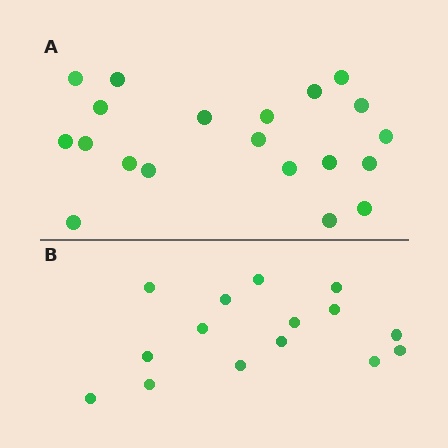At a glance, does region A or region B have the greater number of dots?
Region A (the top region) has more dots.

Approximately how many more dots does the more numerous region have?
Region A has about 5 more dots than region B.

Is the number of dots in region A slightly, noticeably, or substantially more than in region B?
Region A has noticeably more, but not dramatically so. The ratio is roughly 1.3 to 1.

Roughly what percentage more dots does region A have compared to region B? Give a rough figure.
About 35% more.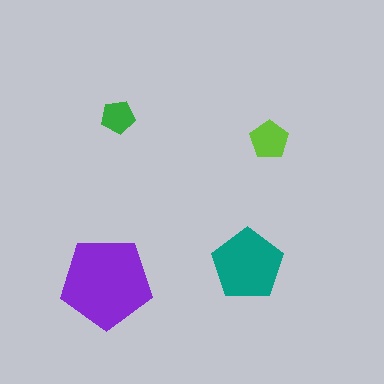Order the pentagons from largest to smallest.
the purple one, the teal one, the lime one, the green one.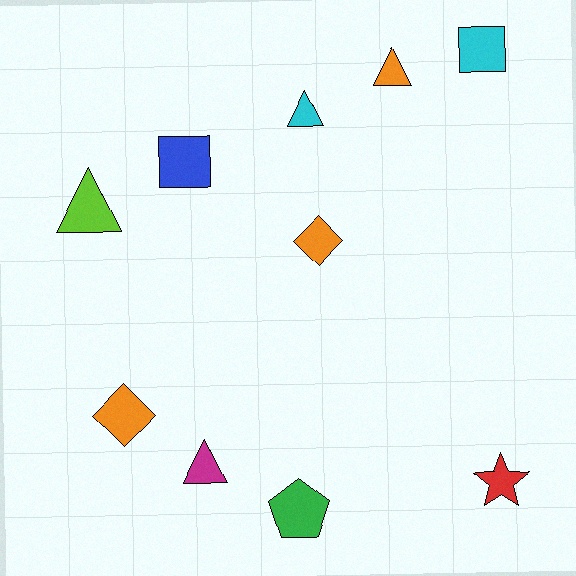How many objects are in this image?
There are 10 objects.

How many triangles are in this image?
There are 4 triangles.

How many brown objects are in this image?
There are no brown objects.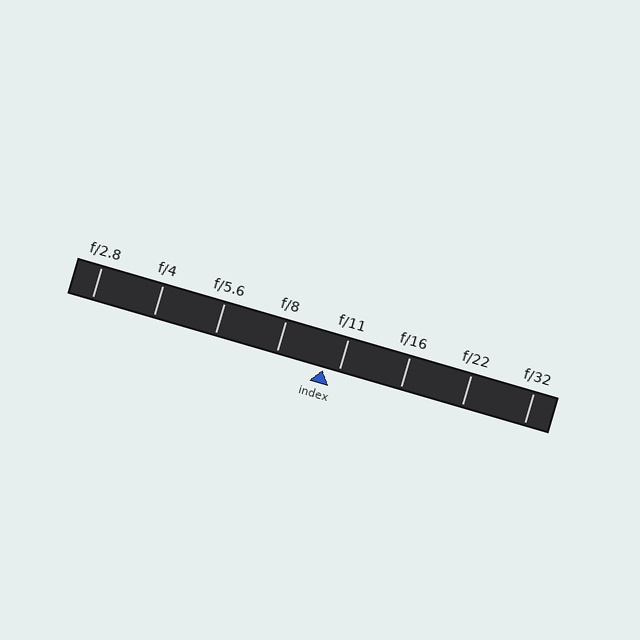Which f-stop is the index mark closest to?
The index mark is closest to f/11.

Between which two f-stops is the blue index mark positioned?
The index mark is between f/8 and f/11.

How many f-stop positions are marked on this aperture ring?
There are 8 f-stop positions marked.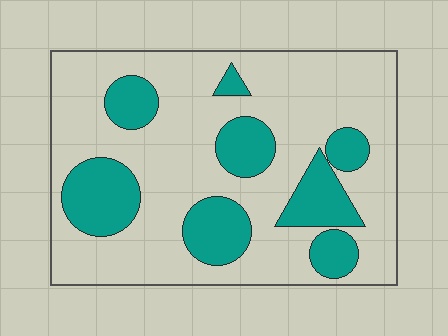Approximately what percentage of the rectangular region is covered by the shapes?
Approximately 25%.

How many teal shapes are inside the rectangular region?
8.